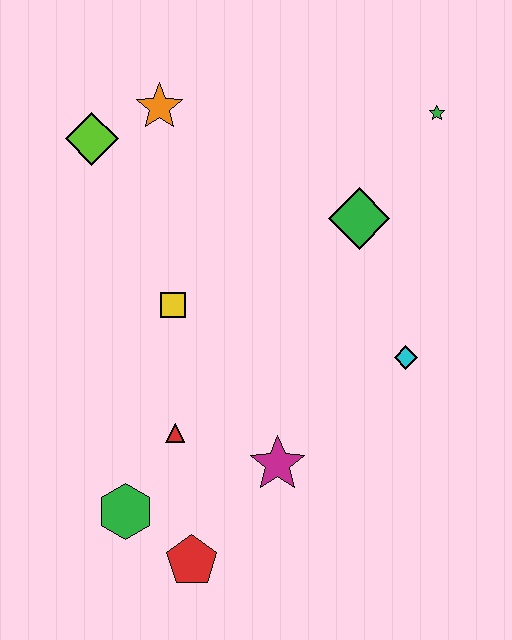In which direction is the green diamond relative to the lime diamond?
The green diamond is to the right of the lime diamond.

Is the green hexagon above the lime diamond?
No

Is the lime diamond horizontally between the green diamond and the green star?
No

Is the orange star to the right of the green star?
No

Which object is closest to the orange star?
The lime diamond is closest to the orange star.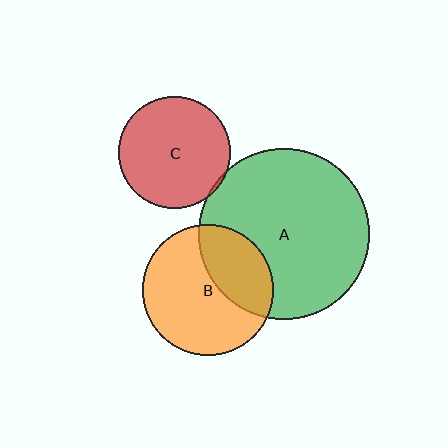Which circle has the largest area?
Circle A (green).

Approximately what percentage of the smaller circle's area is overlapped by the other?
Approximately 35%.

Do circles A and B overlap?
Yes.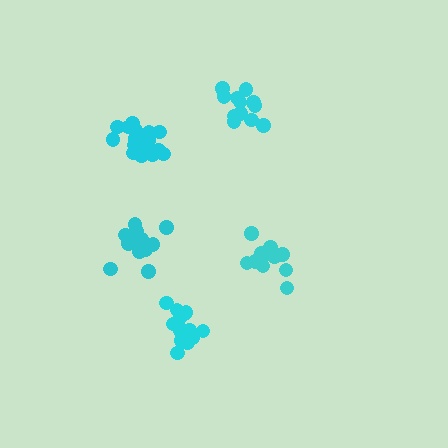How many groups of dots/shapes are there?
There are 5 groups.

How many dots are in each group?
Group 1: 16 dots, Group 2: 13 dots, Group 3: 12 dots, Group 4: 16 dots, Group 5: 17 dots (74 total).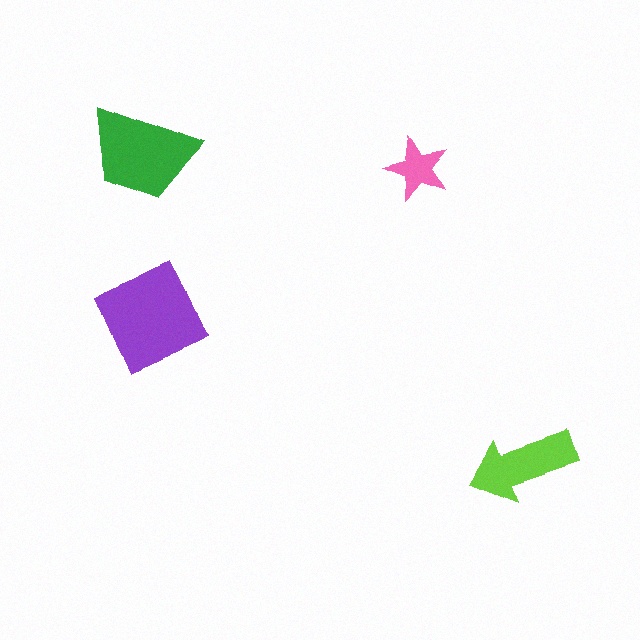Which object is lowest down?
The lime arrow is bottommost.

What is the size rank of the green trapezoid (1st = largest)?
2nd.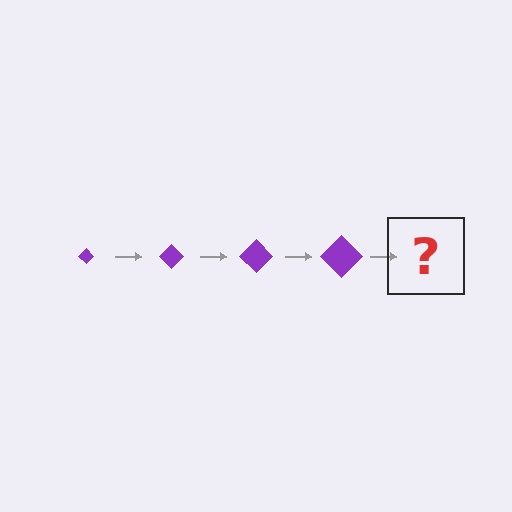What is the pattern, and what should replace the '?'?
The pattern is that the diamond gets progressively larger each step. The '?' should be a purple diamond, larger than the previous one.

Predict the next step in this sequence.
The next step is a purple diamond, larger than the previous one.